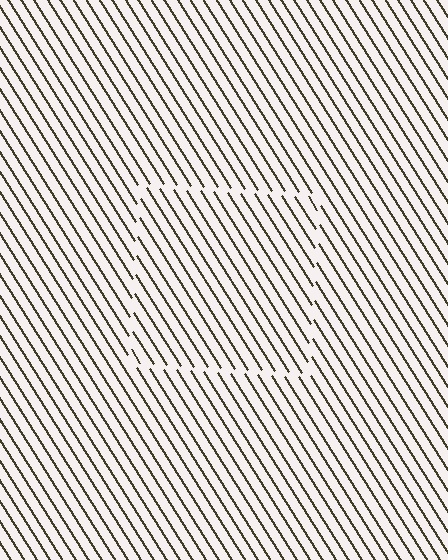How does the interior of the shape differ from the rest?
The interior of the shape contains the same grating, shifted by half a period — the contour is defined by the phase discontinuity where line-ends from the inner and outer gratings abut.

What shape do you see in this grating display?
An illusory square. The interior of the shape contains the same grating, shifted by half a period — the contour is defined by the phase discontinuity where line-ends from the inner and outer gratings abut.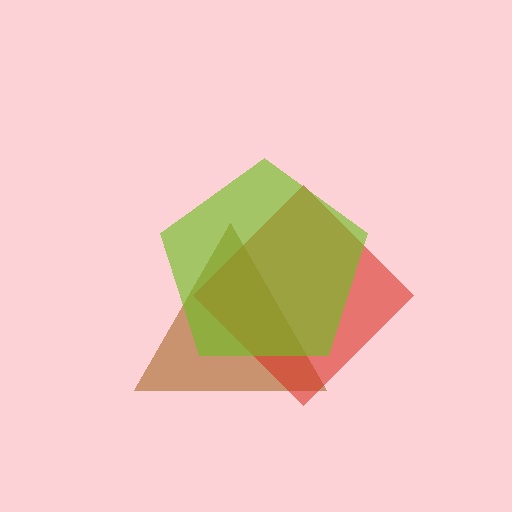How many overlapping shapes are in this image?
There are 3 overlapping shapes in the image.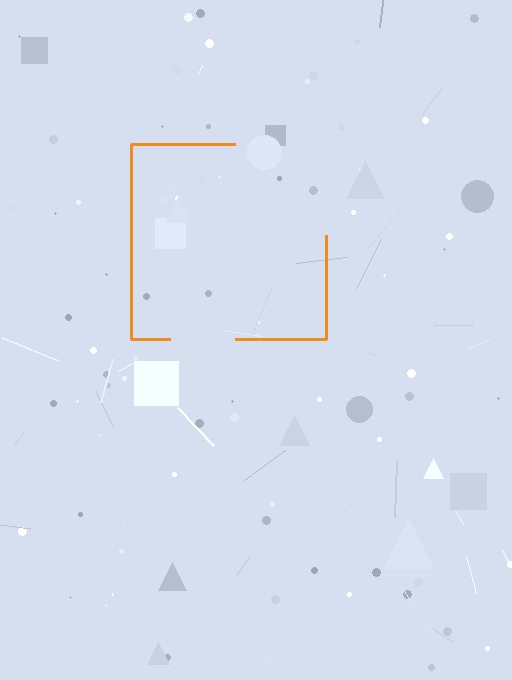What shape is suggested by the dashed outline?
The dashed outline suggests a square.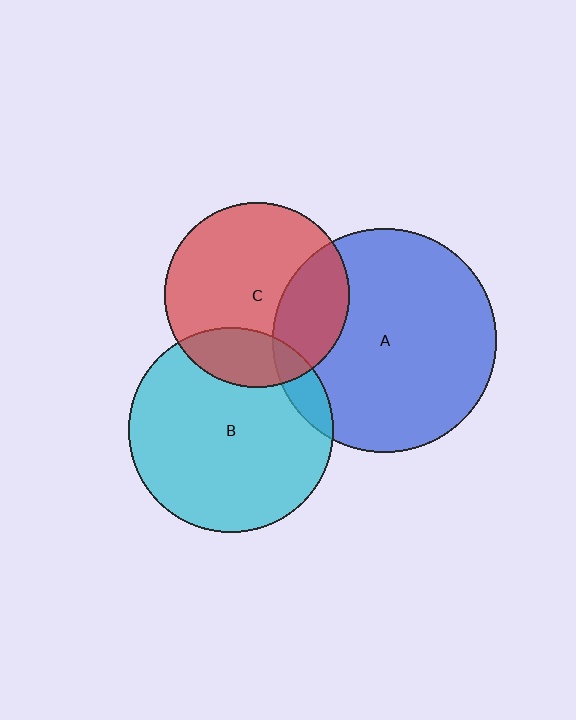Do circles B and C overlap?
Yes.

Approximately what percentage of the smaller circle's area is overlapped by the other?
Approximately 20%.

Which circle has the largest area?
Circle A (blue).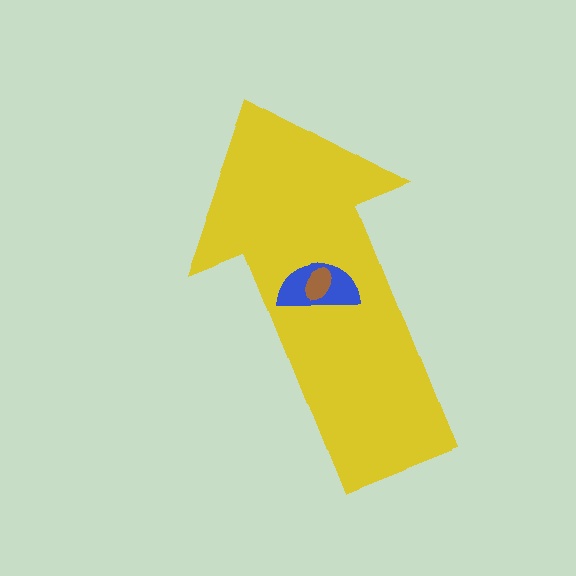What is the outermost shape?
The yellow arrow.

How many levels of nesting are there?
3.